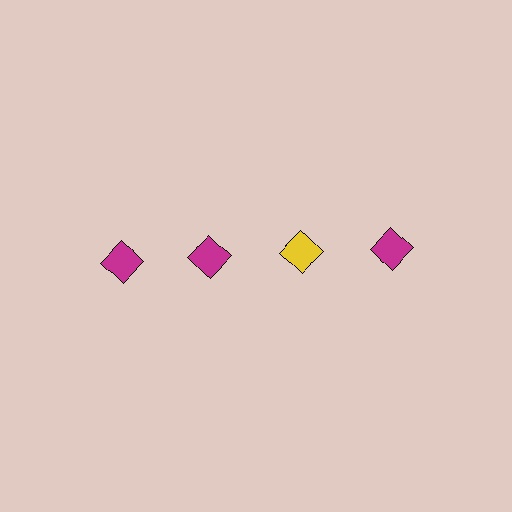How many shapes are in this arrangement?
There are 4 shapes arranged in a grid pattern.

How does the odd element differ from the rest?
It has a different color: yellow instead of magenta.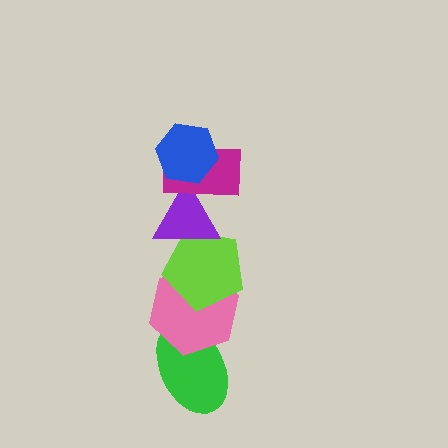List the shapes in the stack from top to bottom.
From top to bottom: the blue hexagon, the magenta rectangle, the purple triangle, the lime pentagon, the pink hexagon, the green ellipse.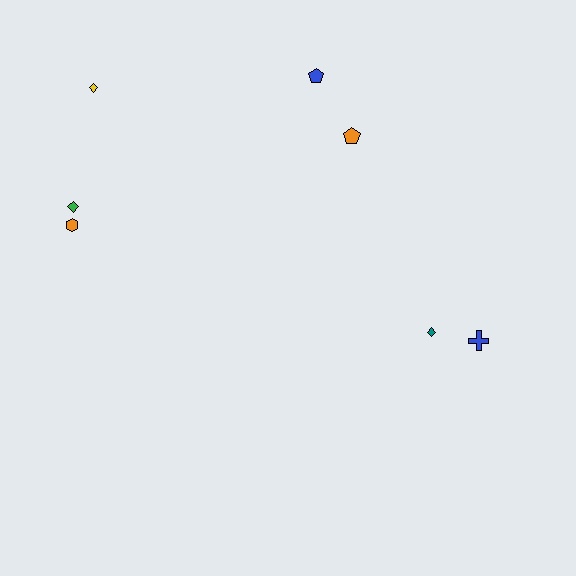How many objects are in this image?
There are 7 objects.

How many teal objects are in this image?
There is 1 teal object.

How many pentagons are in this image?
There are 2 pentagons.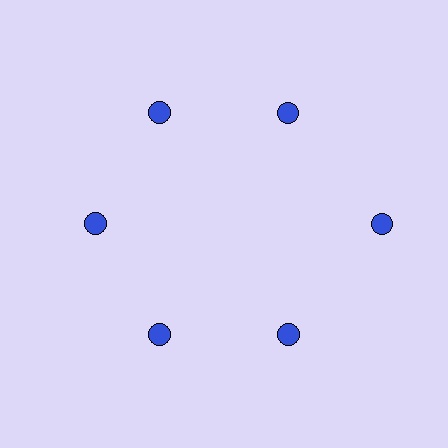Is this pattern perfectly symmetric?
No. The 6 blue circles are arranged in a ring, but one element near the 3 o'clock position is pushed outward from the center, breaking the 6-fold rotational symmetry.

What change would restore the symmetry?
The symmetry would be restored by moving it inward, back onto the ring so that all 6 circles sit at equal angles and equal distance from the center.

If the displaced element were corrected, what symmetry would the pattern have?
It would have 6-fold rotational symmetry — the pattern would map onto itself every 60 degrees.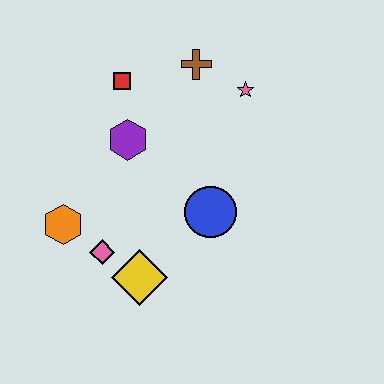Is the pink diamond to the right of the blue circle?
No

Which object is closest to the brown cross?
The pink star is closest to the brown cross.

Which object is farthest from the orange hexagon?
The pink star is farthest from the orange hexagon.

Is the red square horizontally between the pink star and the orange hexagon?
Yes